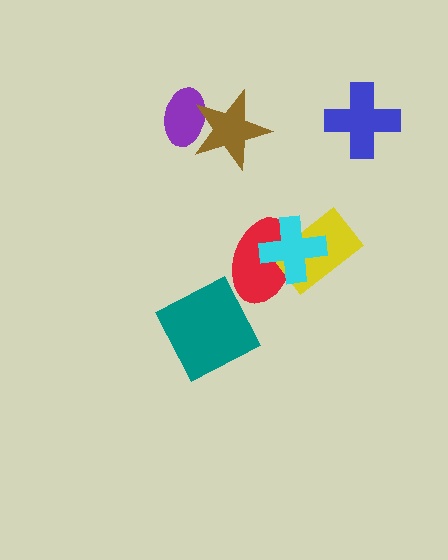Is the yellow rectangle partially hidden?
Yes, it is partially covered by another shape.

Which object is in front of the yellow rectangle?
The cyan cross is in front of the yellow rectangle.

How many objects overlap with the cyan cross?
2 objects overlap with the cyan cross.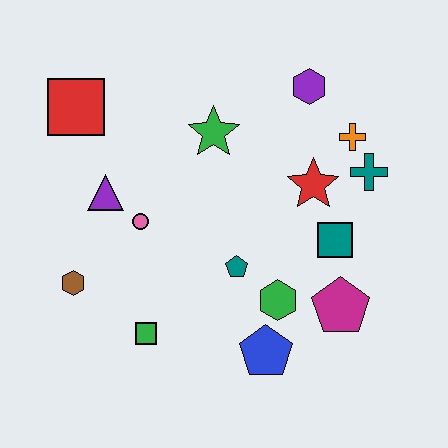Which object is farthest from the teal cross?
The brown hexagon is farthest from the teal cross.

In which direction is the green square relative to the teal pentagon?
The green square is to the left of the teal pentagon.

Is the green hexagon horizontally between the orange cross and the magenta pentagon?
No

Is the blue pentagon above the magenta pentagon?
No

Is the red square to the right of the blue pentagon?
No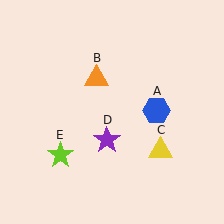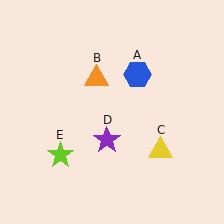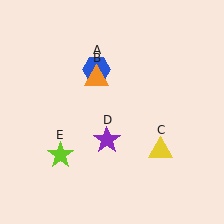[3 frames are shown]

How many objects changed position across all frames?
1 object changed position: blue hexagon (object A).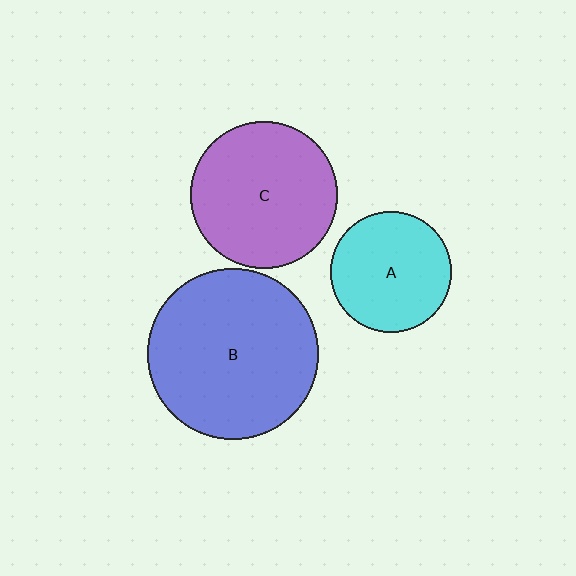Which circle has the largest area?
Circle B (blue).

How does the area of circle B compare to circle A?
Approximately 2.0 times.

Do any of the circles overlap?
No, none of the circles overlap.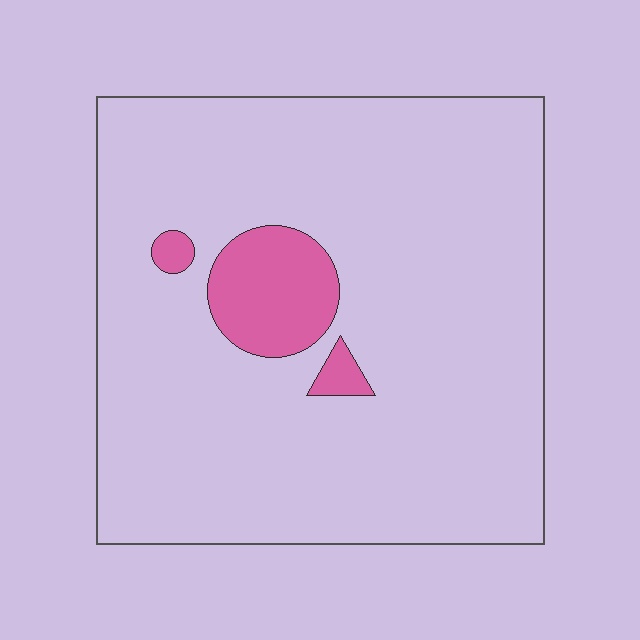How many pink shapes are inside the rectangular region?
3.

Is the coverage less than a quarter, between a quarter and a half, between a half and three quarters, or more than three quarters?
Less than a quarter.